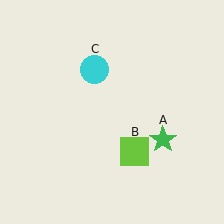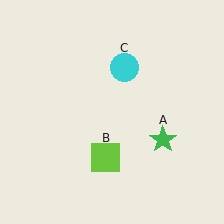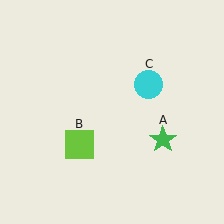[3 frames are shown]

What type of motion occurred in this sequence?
The lime square (object B), cyan circle (object C) rotated clockwise around the center of the scene.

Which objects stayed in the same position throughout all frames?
Green star (object A) remained stationary.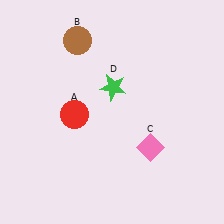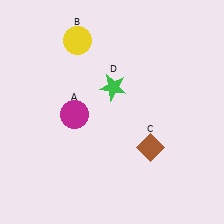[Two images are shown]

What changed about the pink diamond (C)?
In Image 1, C is pink. In Image 2, it changed to brown.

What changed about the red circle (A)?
In Image 1, A is red. In Image 2, it changed to magenta.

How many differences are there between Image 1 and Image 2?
There are 3 differences between the two images.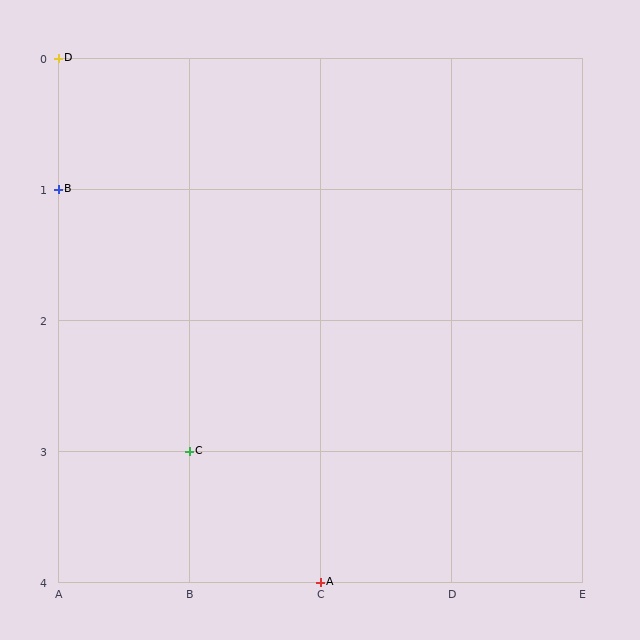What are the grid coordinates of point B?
Point B is at grid coordinates (A, 1).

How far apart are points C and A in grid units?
Points C and A are 1 column and 1 row apart (about 1.4 grid units diagonally).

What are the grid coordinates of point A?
Point A is at grid coordinates (C, 4).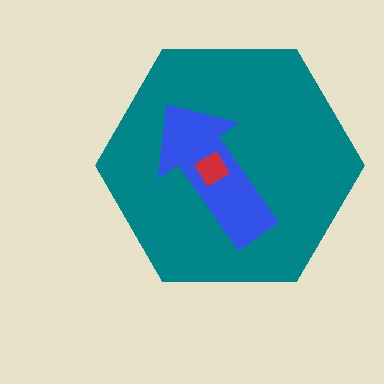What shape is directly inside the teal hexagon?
The blue arrow.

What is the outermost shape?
The teal hexagon.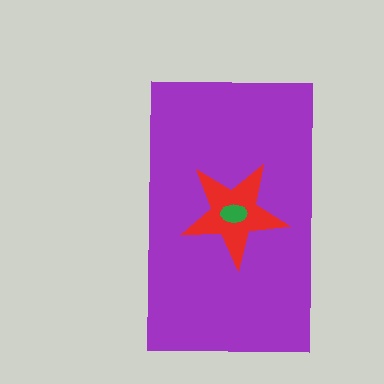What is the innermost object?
The green ellipse.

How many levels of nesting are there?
3.